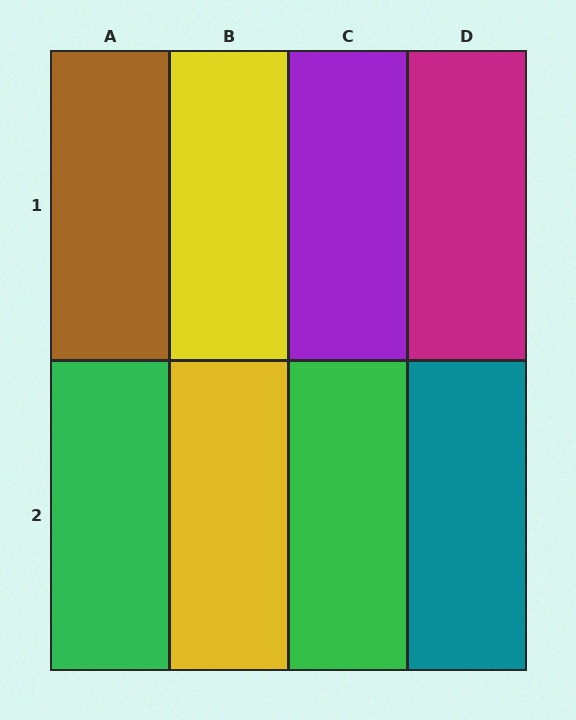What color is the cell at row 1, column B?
Yellow.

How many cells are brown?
1 cell is brown.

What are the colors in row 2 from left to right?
Green, yellow, green, teal.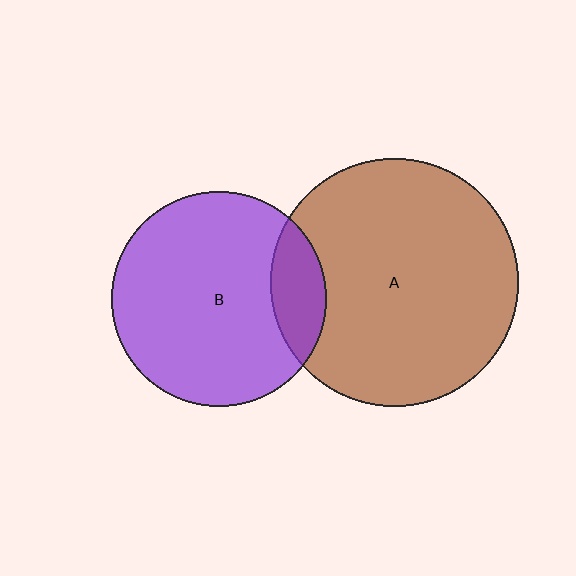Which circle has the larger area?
Circle A (brown).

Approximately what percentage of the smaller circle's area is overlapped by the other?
Approximately 15%.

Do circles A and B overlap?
Yes.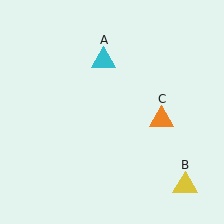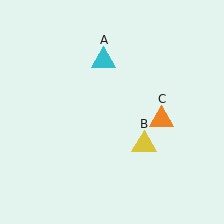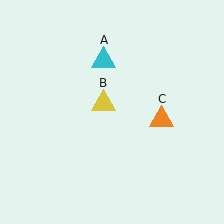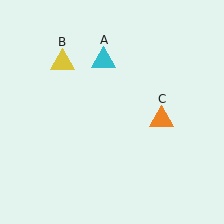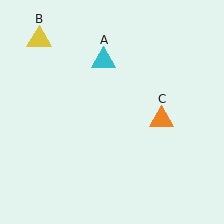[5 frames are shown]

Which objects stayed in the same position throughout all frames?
Cyan triangle (object A) and orange triangle (object C) remained stationary.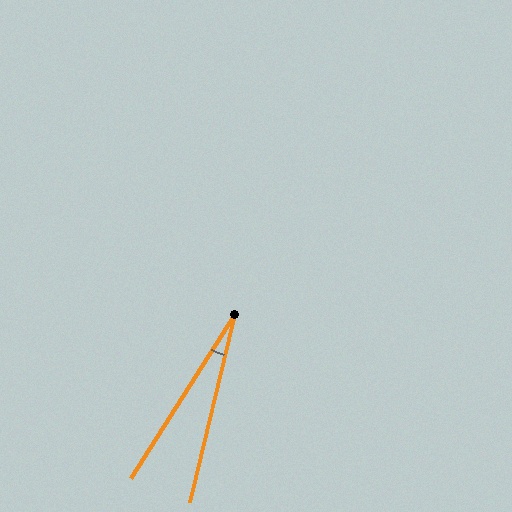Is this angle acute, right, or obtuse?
It is acute.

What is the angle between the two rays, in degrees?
Approximately 19 degrees.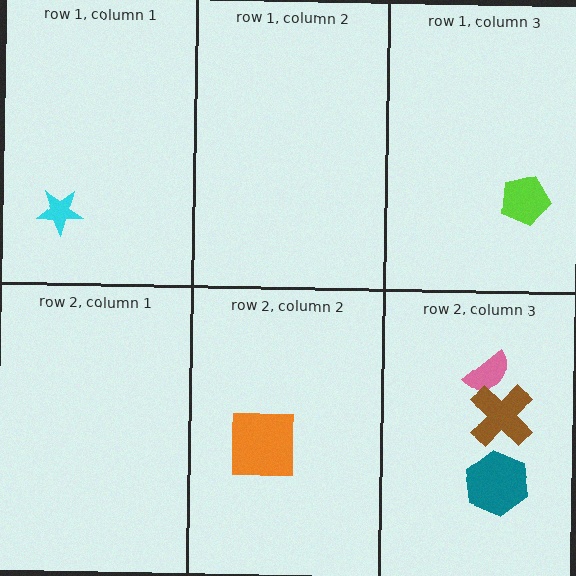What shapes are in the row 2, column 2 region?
The orange square.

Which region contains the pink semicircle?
The row 2, column 3 region.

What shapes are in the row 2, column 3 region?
The pink semicircle, the brown cross, the teal hexagon.